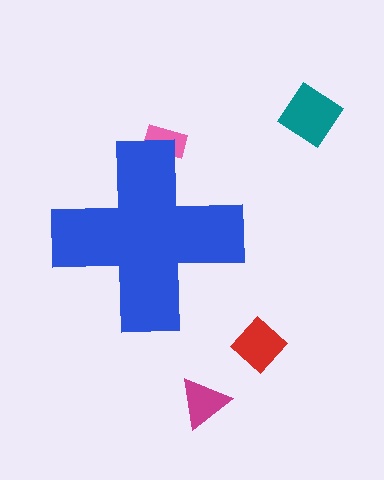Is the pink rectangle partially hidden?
Yes, the pink rectangle is partially hidden behind the blue cross.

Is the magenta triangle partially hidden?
No, the magenta triangle is fully visible.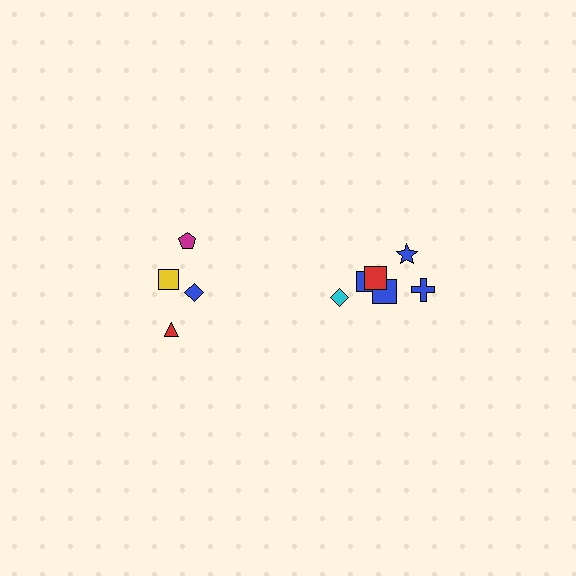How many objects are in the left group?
There are 4 objects.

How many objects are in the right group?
There are 6 objects.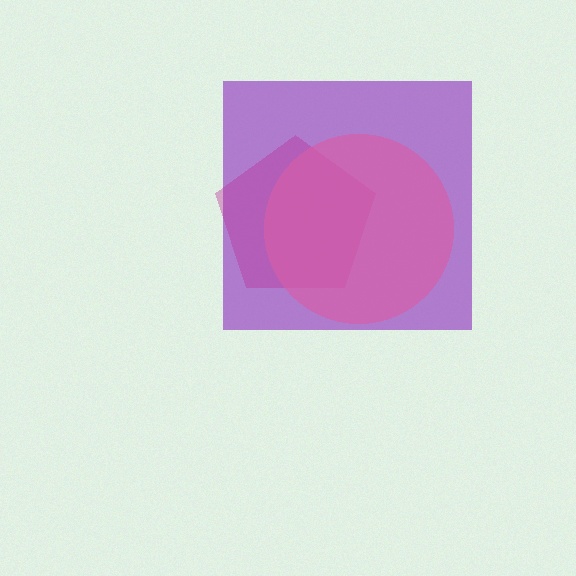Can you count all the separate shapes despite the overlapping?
Yes, there are 3 separate shapes.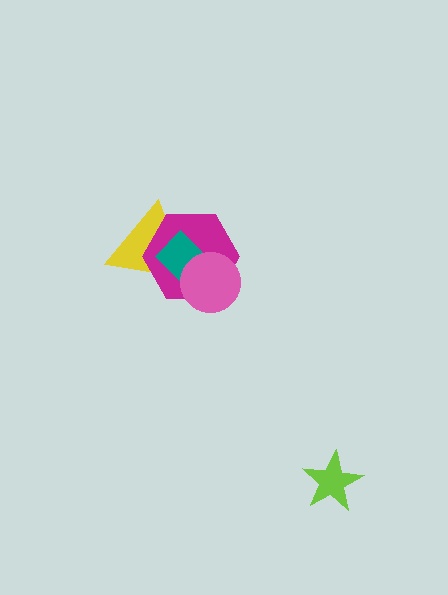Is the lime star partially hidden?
No, no other shape covers it.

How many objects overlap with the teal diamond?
3 objects overlap with the teal diamond.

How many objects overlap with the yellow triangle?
3 objects overlap with the yellow triangle.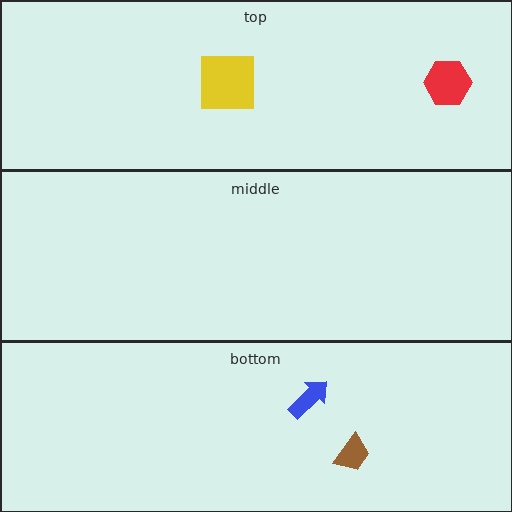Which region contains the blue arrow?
The bottom region.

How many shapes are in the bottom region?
2.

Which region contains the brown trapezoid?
The bottom region.